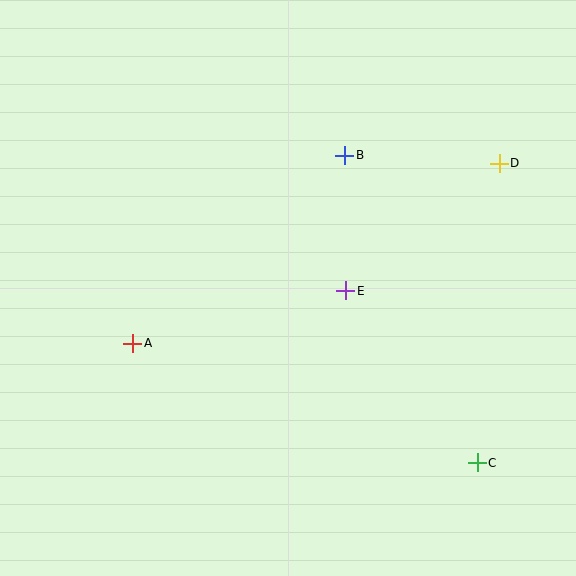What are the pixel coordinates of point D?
Point D is at (499, 163).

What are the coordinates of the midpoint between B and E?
The midpoint between B and E is at (345, 223).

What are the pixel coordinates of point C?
Point C is at (477, 463).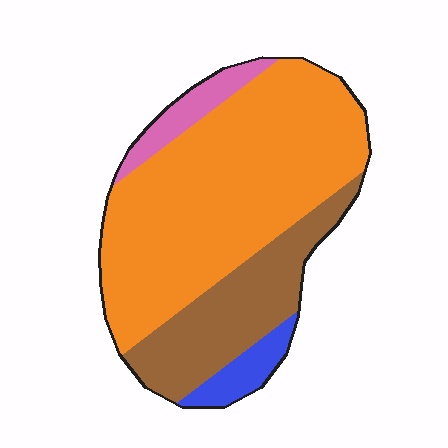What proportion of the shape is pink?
Pink covers roughly 5% of the shape.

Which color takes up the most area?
Orange, at roughly 65%.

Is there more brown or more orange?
Orange.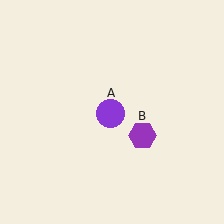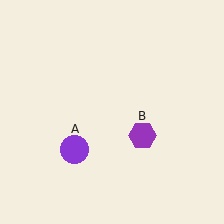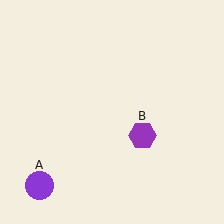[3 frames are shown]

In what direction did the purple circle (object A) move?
The purple circle (object A) moved down and to the left.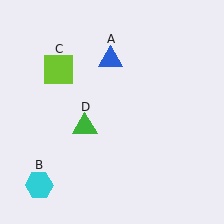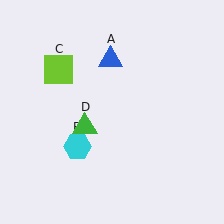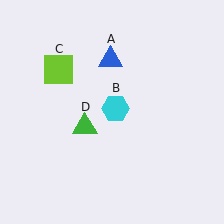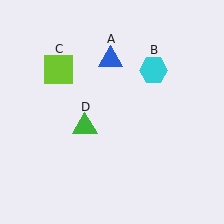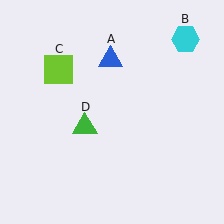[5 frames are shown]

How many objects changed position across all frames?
1 object changed position: cyan hexagon (object B).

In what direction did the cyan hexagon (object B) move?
The cyan hexagon (object B) moved up and to the right.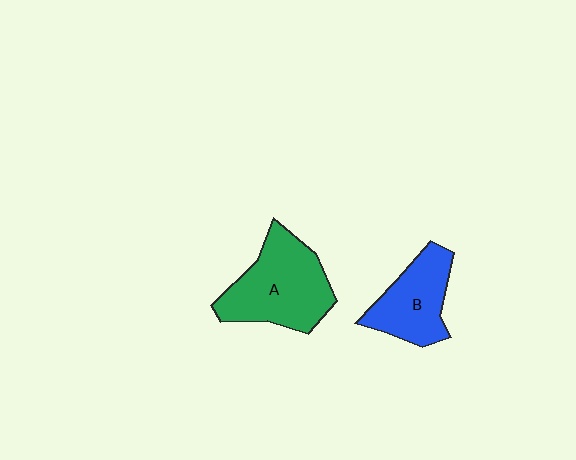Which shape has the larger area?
Shape A (green).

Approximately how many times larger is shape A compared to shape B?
Approximately 1.4 times.